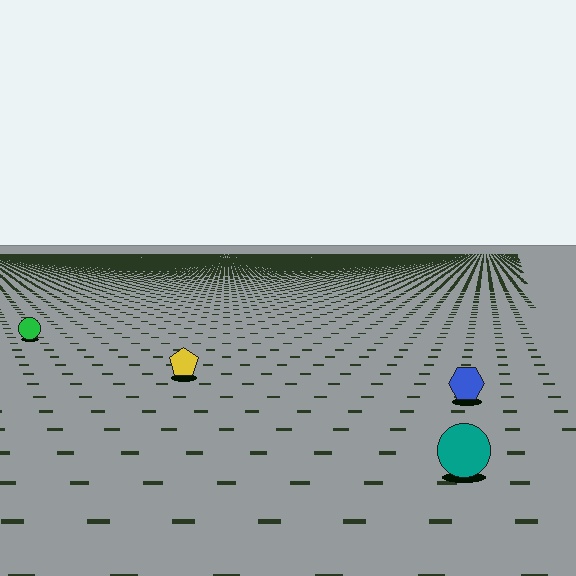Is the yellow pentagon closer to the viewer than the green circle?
Yes. The yellow pentagon is closer — you can tell from the texture gradient: the ground texture is coarser near it.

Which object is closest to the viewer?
The teal circle is closest. The texture marks near it are larger and more spread out.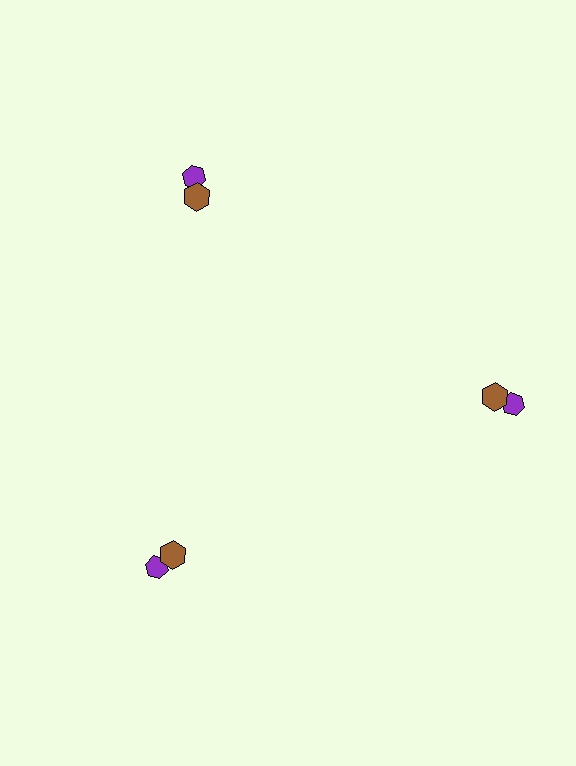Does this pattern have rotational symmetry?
Yes, this pattern has 3-fold rotational symmetry. It looks the same after rotating 120 degrees around the center.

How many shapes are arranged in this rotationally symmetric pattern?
There are 6 shapes, arranged in 3 groups of 2.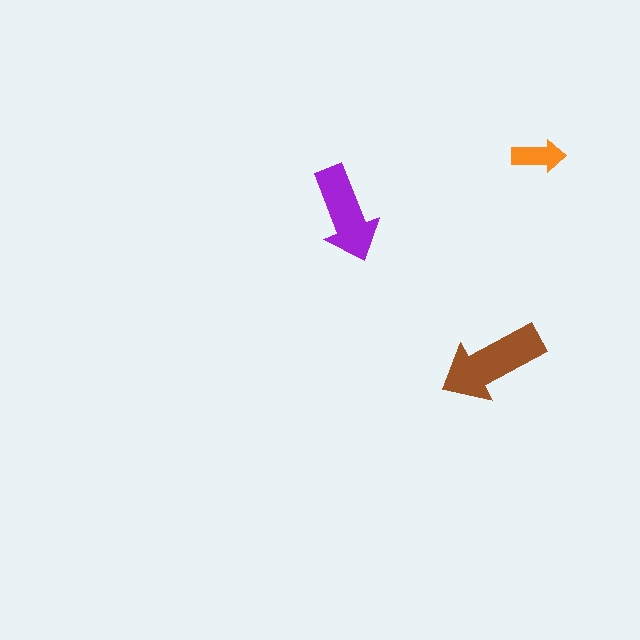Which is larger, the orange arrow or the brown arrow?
The brown one.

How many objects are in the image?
There are 3 objects in the image.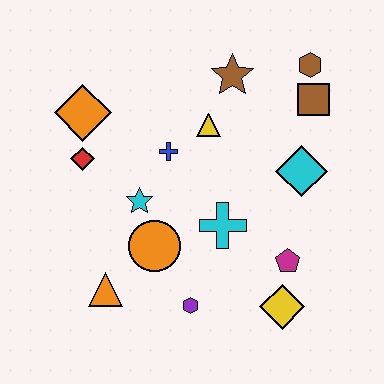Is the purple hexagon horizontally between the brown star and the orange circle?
Yes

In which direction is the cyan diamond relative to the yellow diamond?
The cyan diamond is above the yellow diamond.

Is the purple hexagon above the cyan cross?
No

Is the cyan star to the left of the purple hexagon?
Yes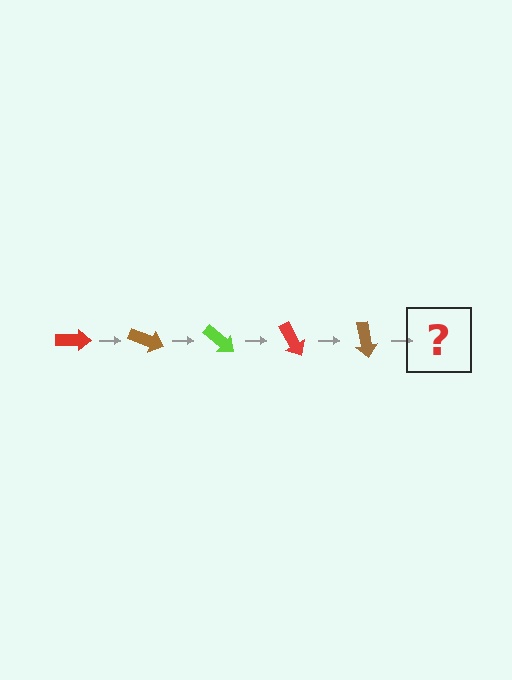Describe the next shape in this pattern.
It should be a lime arrow, rotated 100 degrees from the start.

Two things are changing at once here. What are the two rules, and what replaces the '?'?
The two rules are that it rotates 20 degrees each step and the color cycles through red, brown, and lime. The '?' should be a lime arrow, rotated 100 degrees from the start.